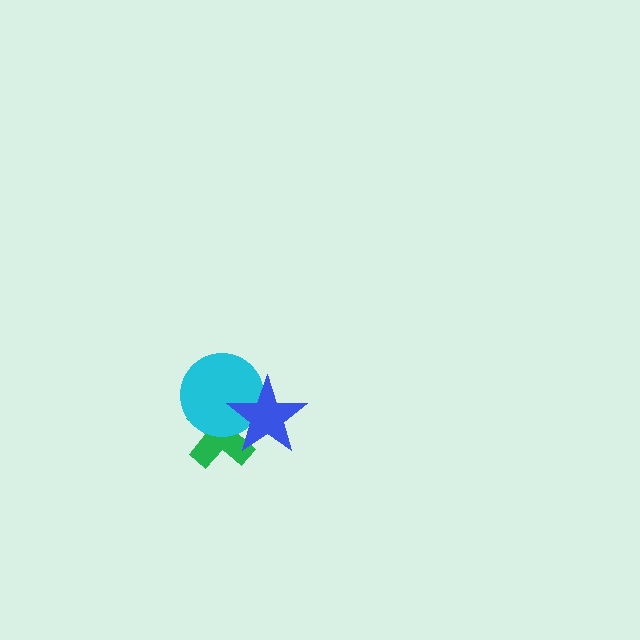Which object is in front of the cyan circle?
The blue star is in front of the cyan circle.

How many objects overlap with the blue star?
2 objects overlap with the blue star.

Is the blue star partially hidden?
No, no other shape covers it.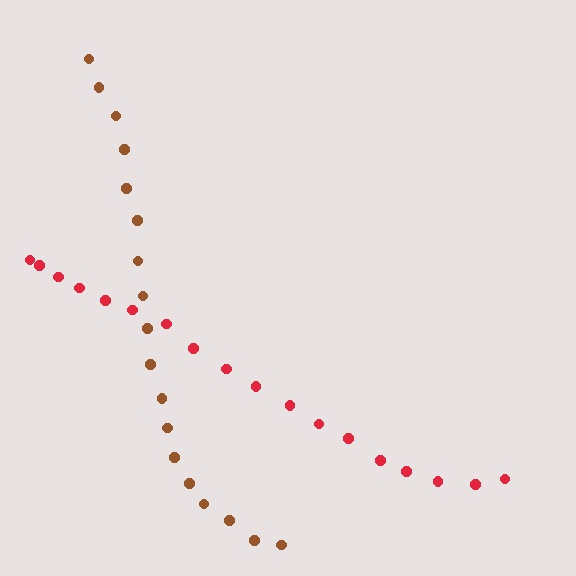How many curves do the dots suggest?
There are 2 distinct paths.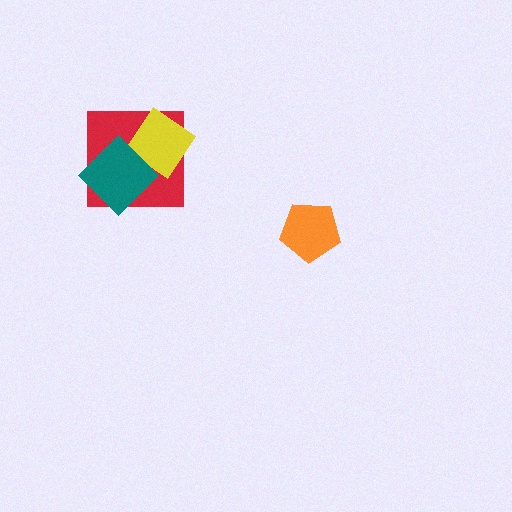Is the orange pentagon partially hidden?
No, no other shape covers it.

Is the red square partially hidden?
Yes, it is partially covered by another shape.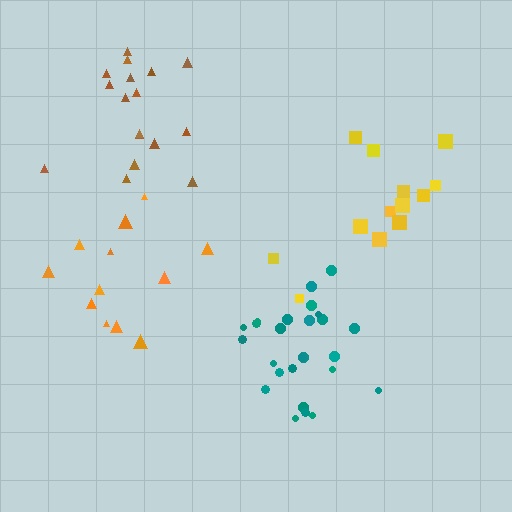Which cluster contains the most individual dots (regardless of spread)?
Teal (26).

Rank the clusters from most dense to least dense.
teal, brown, orange, yellow.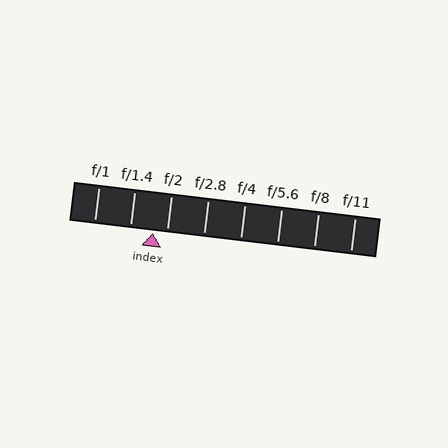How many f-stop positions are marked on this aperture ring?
There are 8 f-stop positions marked.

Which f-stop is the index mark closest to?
The index mark is closest to f/2.